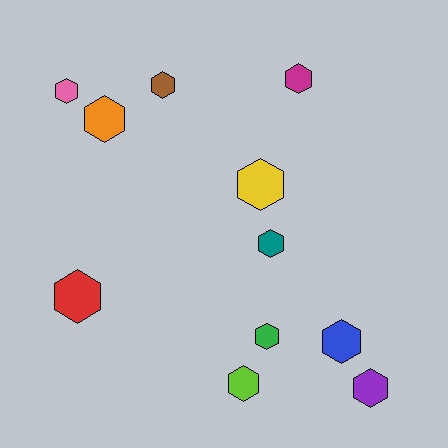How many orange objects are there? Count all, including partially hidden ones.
There is 1 orange object.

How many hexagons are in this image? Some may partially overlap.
There are 11 hexagons.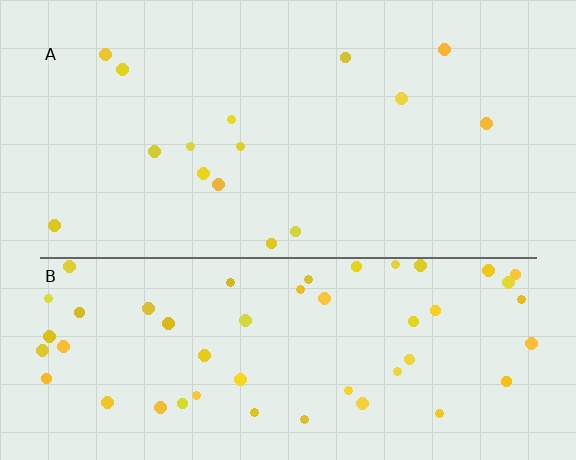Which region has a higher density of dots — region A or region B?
B (the bottom).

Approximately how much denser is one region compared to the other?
Approximately 3.4× — region B over region A.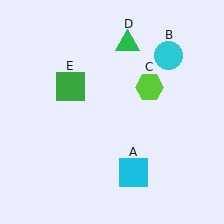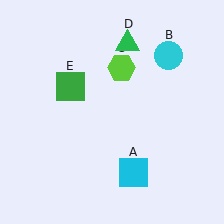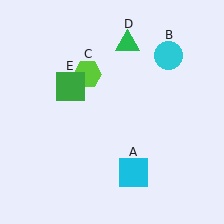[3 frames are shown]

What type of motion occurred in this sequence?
The lime hexagon (object C) rotated counterclockwise around the center of the scene.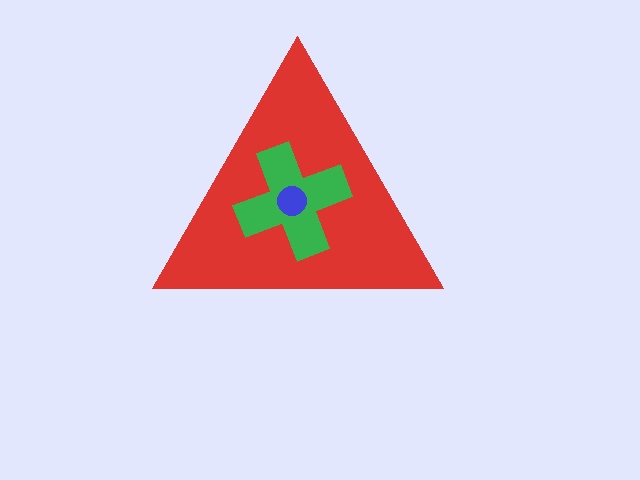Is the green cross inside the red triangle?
Yes.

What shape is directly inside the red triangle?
The green cross.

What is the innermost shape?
The blue circle.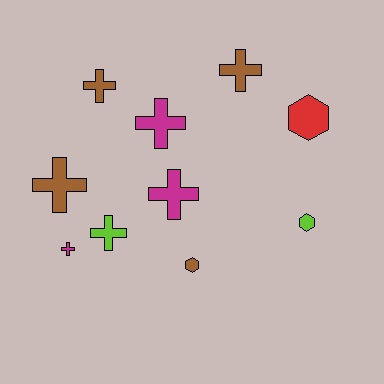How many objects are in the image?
There are 10 objects.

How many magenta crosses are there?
There are 3 magenta crosses.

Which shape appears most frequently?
Cross, with 7 objects.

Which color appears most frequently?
Brown, with 4 objects.